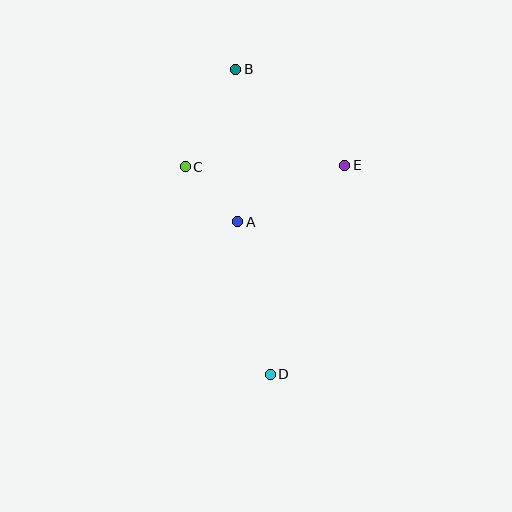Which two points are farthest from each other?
Points B and D are farthest from each other.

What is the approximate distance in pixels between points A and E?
The distance between A and E is approximately 121 pixels.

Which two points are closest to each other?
Points A and C are closest to each other.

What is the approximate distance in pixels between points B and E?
The distance between B and E is approximately 145 pixels.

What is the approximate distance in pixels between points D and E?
The distance between D and E is approximately 222 pixels.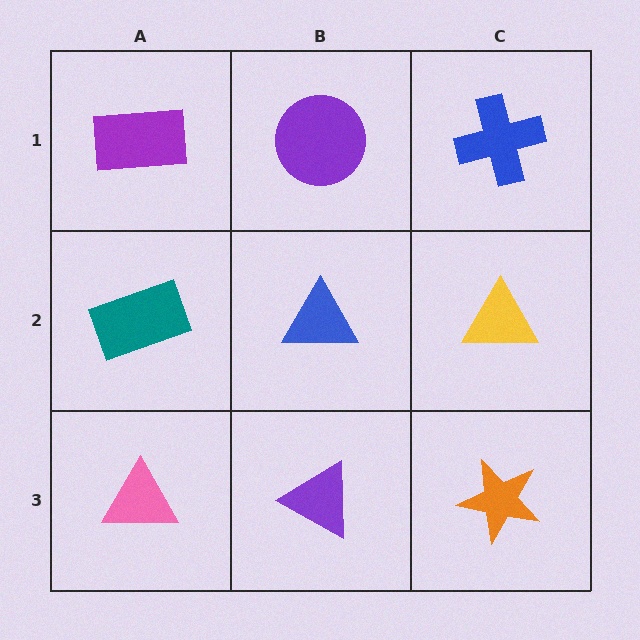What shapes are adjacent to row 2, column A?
A purple rectangle (row 1, column A), a pink triangle (row 3, column A), a blue triangle (row 2, column B).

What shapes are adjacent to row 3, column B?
A blue triangle (row 2, column B), a pink triangle (row 3, column A), an orange star (row 3, column C).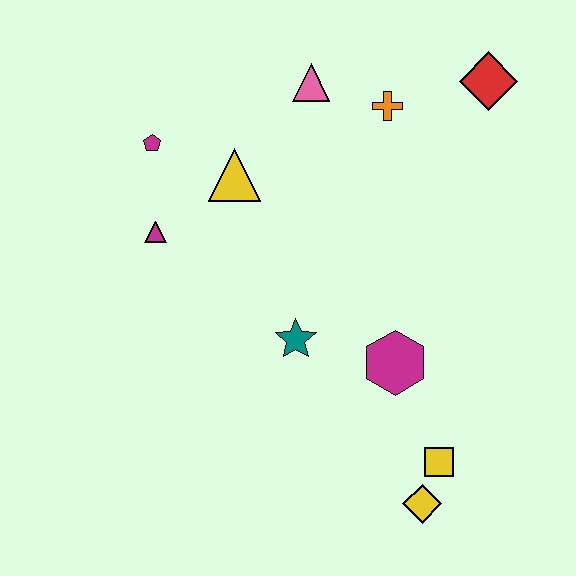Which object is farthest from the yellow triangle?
The yellow diamond is farthest from the yellow triangle.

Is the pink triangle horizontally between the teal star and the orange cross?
Yes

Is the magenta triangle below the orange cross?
Yes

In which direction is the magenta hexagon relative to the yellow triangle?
The magenta hexagon is below the yellow triangle.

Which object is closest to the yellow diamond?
The yellow square is closest to the yellow diamond.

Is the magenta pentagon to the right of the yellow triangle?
No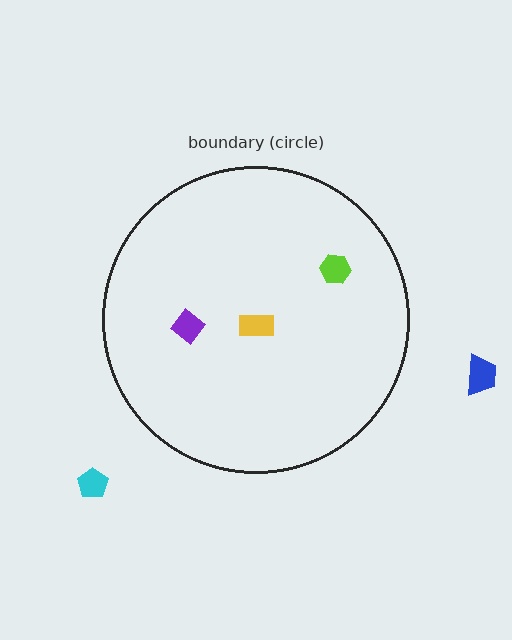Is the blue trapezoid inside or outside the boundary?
Outside.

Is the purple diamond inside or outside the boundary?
Inside.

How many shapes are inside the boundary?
3 inside, 2 outside.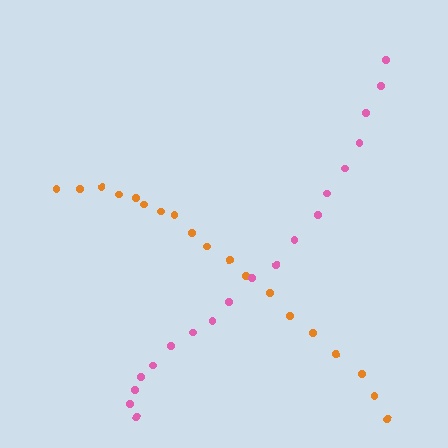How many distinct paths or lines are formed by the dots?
There are 2 distinct paths.